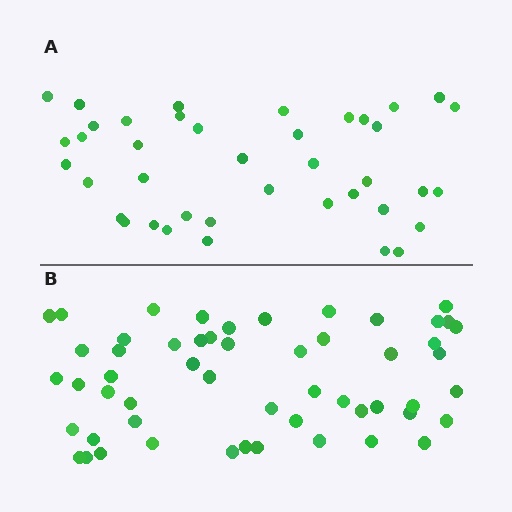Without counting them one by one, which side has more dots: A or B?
Region B (the bottom region) has more dots.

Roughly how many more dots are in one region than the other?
Region B has approximately 15 more dots than region A.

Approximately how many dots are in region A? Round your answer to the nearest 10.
About 40 dots.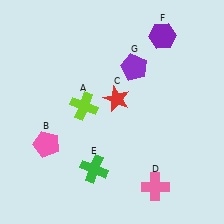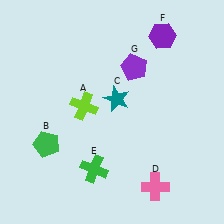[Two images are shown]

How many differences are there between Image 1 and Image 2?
There are 2 differences between the two images.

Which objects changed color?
B changed from pink to green. C changed from red to teal.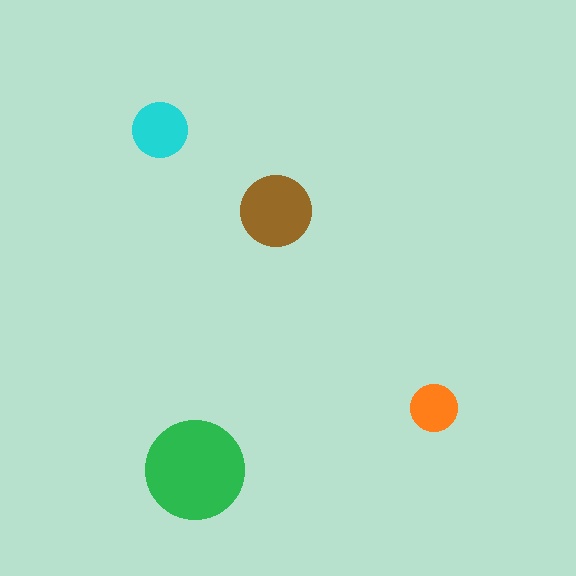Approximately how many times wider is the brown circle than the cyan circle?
About 1.5 times wider.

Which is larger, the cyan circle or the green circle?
The green one.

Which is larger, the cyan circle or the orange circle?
The cyan one.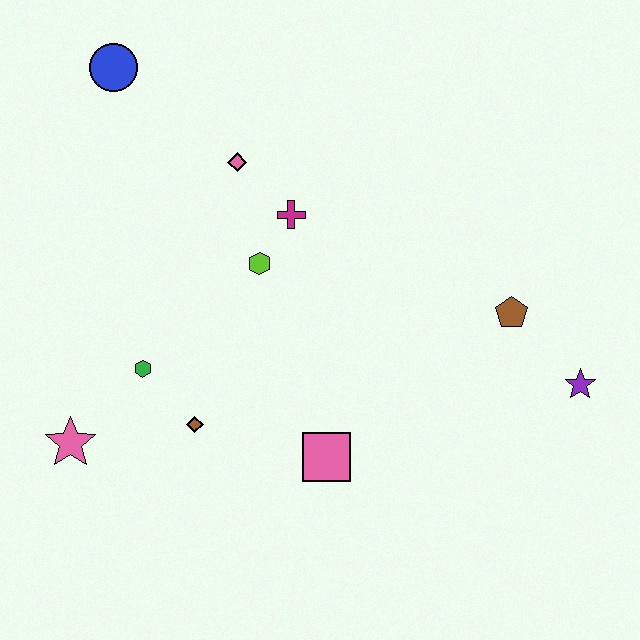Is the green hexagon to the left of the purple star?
Yes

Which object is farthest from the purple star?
The blue circle is farthest from the purple star.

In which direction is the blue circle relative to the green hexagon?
The blue circle is above the green hexagon.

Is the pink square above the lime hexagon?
No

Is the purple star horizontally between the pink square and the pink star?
No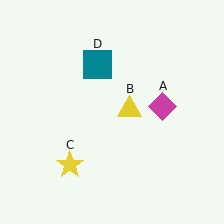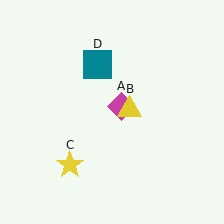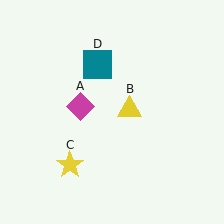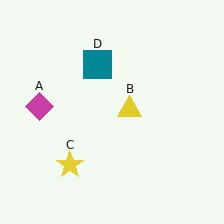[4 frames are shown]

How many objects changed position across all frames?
1 object changed position: magenta diamond (object A).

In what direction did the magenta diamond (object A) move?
The magenta diamond (object A) moved left.